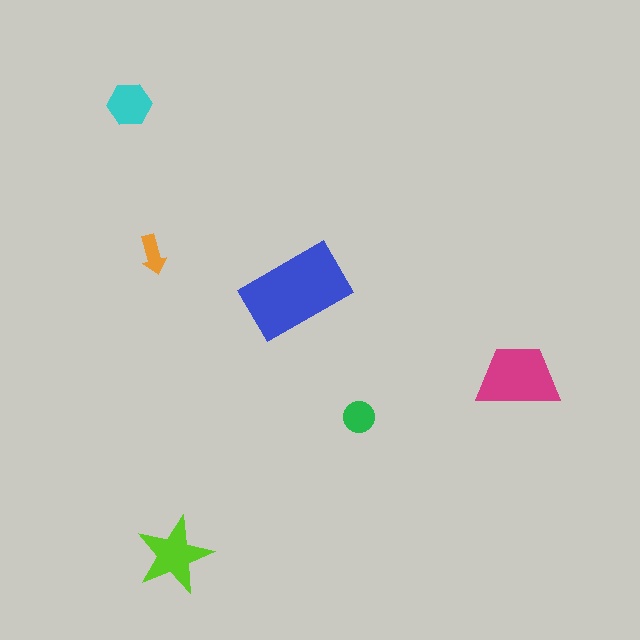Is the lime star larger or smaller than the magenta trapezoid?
Smaller.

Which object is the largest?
The blue rectangle.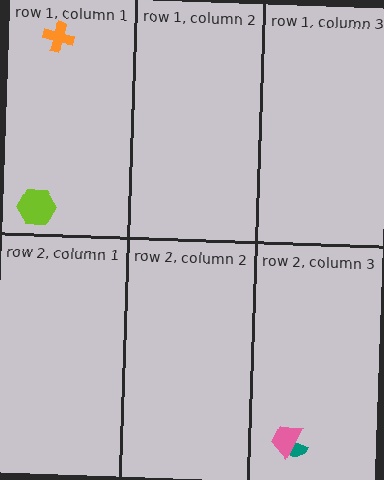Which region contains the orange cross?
The row 1, column 1 region.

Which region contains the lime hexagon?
The row 1, column 1 region.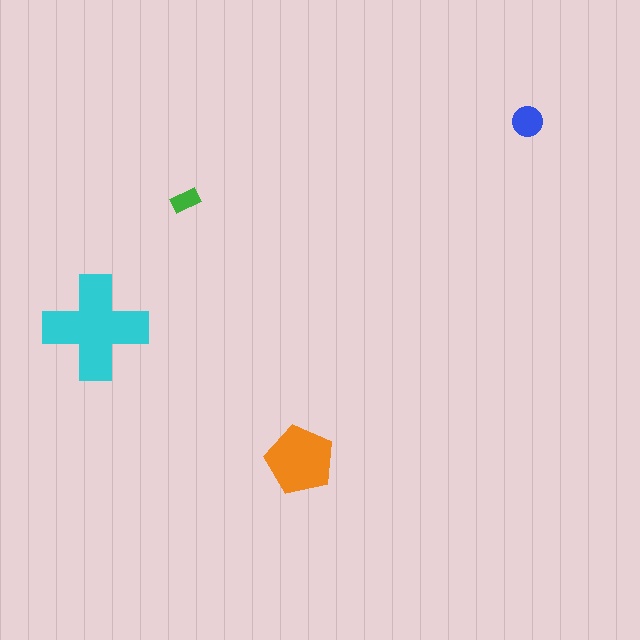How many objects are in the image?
There are 4 objects in the image.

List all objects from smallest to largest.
The green rectangle, the blue circle, the orange pentagon, the cyan cross.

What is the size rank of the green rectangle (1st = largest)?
4th.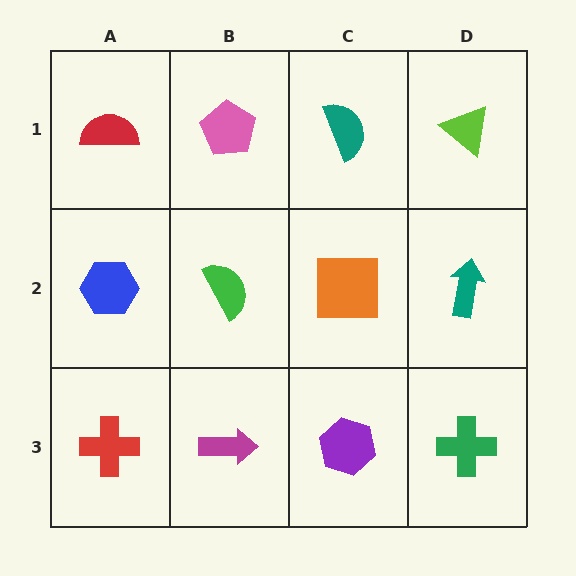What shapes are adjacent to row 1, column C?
An orange square (row 2, column C), a pink pentagon (row 1, column B), a lime triangle (row 1, column D).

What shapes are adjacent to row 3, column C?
An orange square (row 2, column C), a magenta arrow (row 3, column B), a green cross (row 3, column D).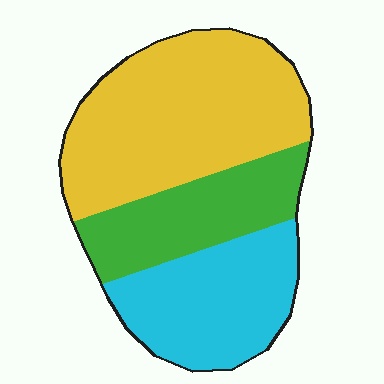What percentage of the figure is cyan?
Cyan takes up between a quarter and a half of the figure.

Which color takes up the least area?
Green, at roughly 25%.